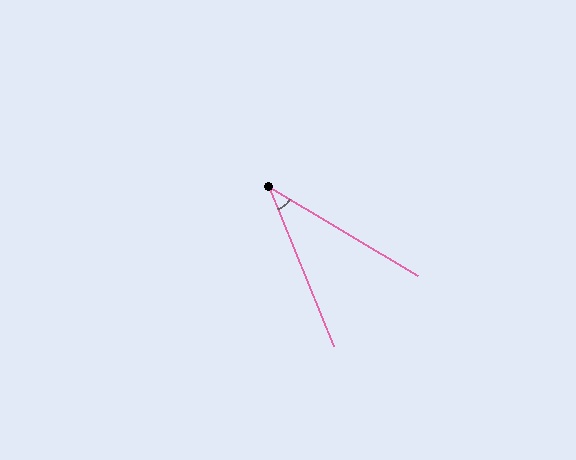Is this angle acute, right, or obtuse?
It is acute.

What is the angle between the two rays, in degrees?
Approximately 37 degrees.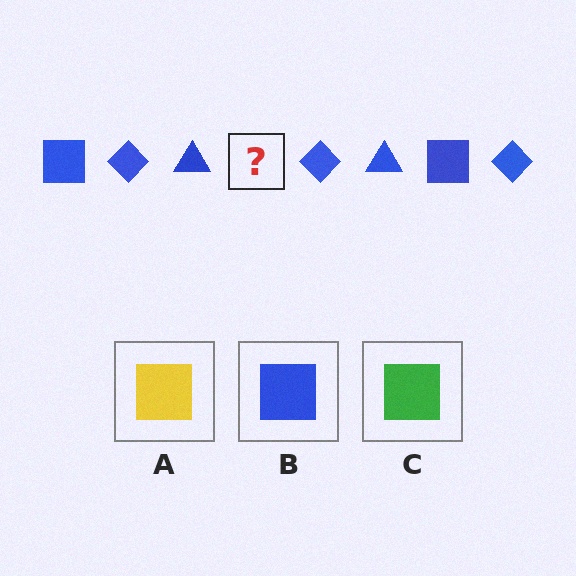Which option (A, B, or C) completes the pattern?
B.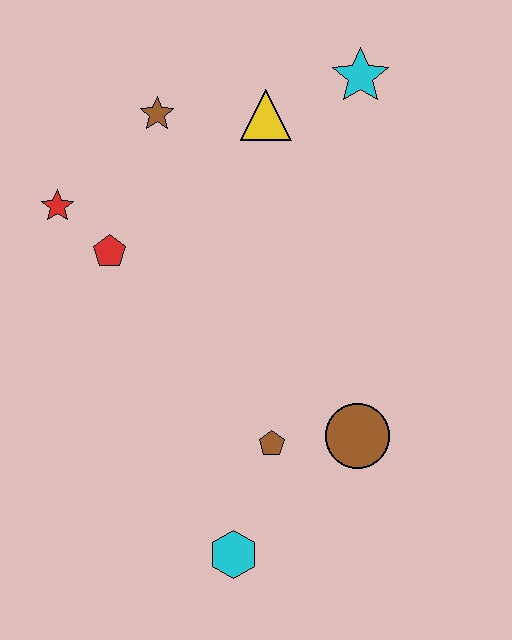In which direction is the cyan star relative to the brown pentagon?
The cyan star is above the brown pentagon.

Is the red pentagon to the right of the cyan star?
No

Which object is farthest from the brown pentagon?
The cyan star is farthest from the brown pentagon.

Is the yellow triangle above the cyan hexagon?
Yes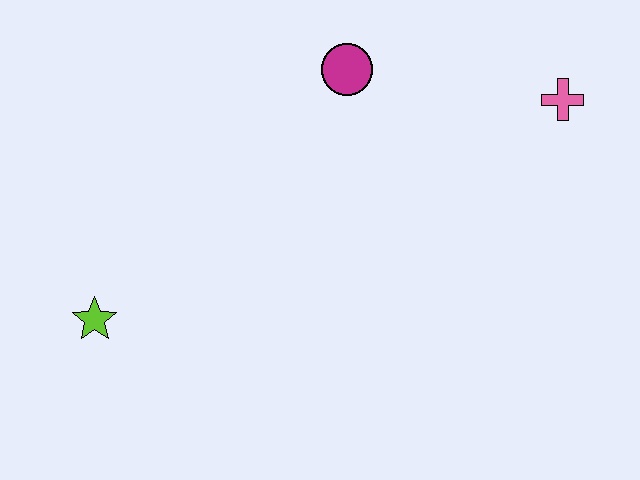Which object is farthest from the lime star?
The pink cross is farthest from the lime star.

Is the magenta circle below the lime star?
No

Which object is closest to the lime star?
The magenta circle is closest to the lime star.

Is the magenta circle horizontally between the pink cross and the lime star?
Yes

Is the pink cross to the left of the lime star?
No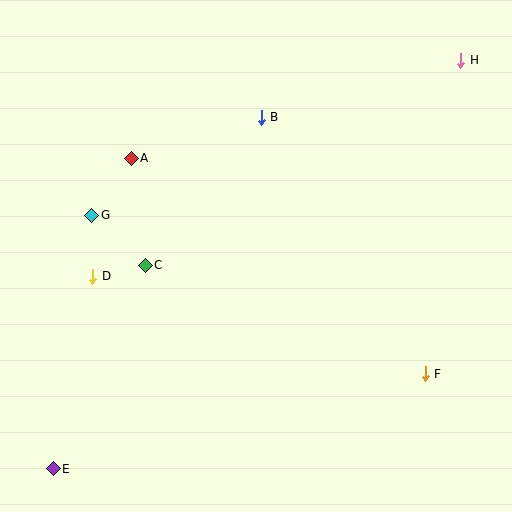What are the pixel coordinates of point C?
Point C is at (145, 265).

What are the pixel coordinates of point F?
Point F is at (425, 374).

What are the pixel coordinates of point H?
Point H is at (461, 60).